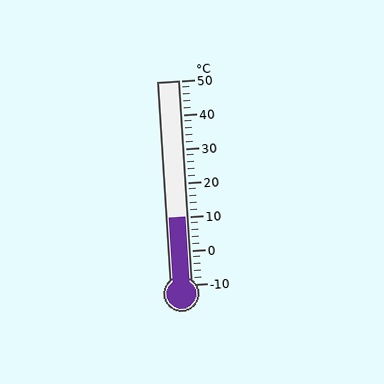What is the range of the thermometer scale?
The thermometer scale ranges from -10°C to 50°C.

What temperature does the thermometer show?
The thermometer shows approximately 10°C.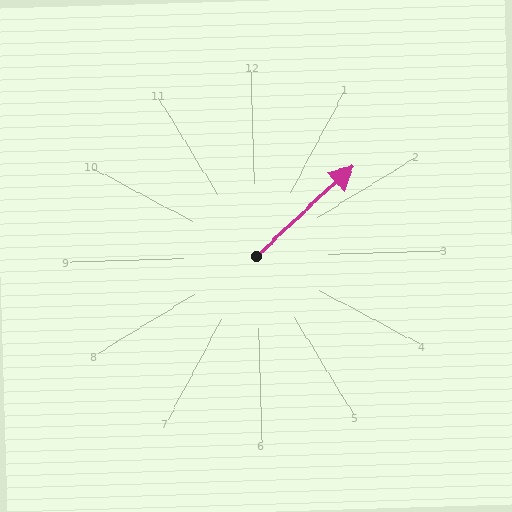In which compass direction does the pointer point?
Northeast.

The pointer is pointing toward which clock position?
Roughly 2 o'clock.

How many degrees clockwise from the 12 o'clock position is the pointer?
Approximately 49 degrees.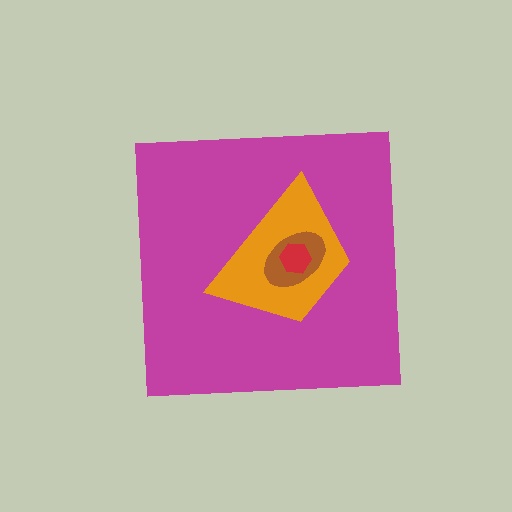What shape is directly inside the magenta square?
The orange trapezoid.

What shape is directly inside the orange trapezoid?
The brown ellipse.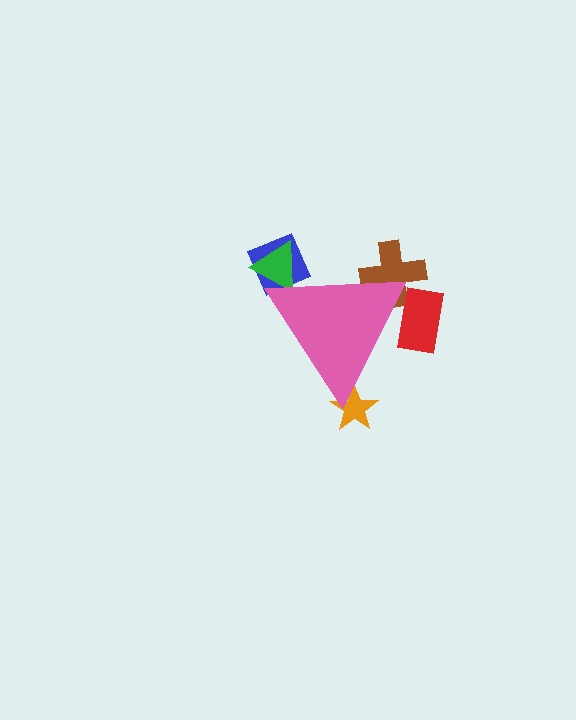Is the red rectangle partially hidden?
Yes, the red rectangle is partially hidden behind the pink triangle.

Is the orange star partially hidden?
Yes, the orange star is partially hidden behind the pink triangle.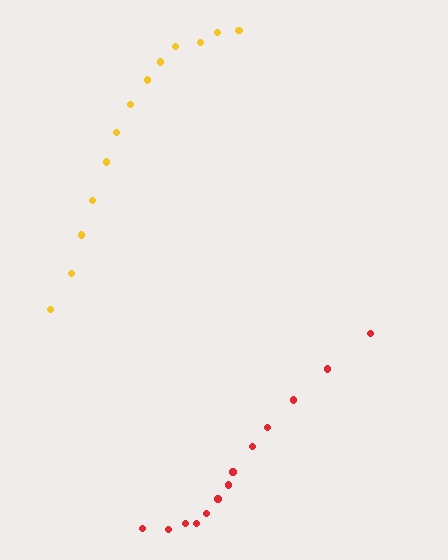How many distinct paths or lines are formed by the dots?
There are 2 distinct paths.